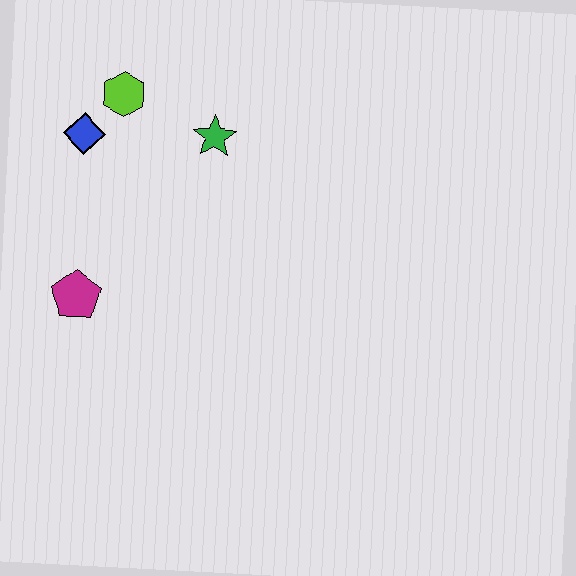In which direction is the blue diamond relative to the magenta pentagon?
The blue diamond is above the magenta pentagon.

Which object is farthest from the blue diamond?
The magenta pentagon is farthest from the blue diamond.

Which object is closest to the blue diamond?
The lime hexagon is closest to the blue diamond.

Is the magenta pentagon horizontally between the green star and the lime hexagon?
No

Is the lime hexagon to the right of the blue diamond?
Yes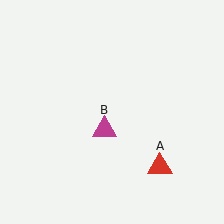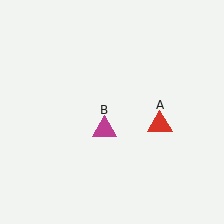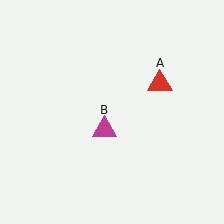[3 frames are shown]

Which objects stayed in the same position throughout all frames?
Magenta triangle (object B) remained stationary.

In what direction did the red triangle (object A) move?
The red triangle (object A) moved up.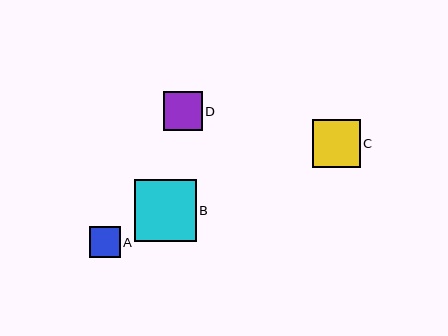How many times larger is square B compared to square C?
Square B is approximately 1.3 times the size of square C.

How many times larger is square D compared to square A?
Square D is approximately 1.3 times the size of square A.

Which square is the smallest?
Square A is the smallest with a size of approximately 31 pixels.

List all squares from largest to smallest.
From largest to smallest: B, C, D, A.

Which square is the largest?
Square B is the largest with a size of approximately 62 pixels.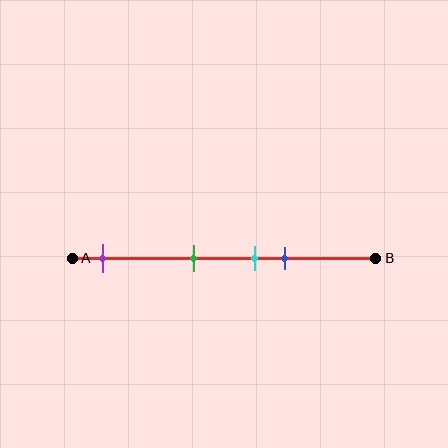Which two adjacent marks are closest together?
The cyan and blue marks are the closest adjacent pair.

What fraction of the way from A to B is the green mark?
The green mark is approximately 40% (0.4) of the way from A to B.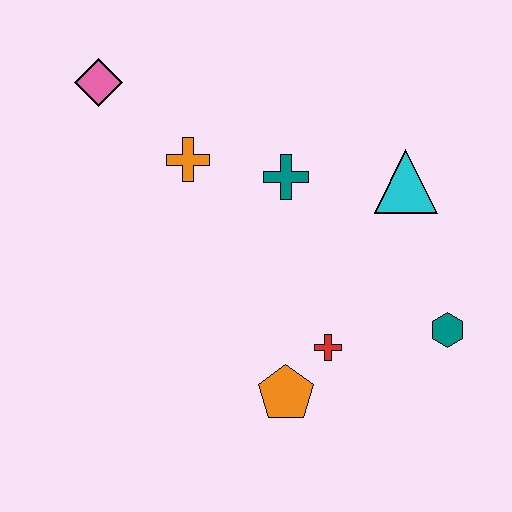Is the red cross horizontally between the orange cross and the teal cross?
No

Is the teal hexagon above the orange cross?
No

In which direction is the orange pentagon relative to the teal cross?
The orange pentagon is below the teal cross.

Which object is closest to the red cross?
The orange pentagon is closest to the red cross.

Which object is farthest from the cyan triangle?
The pink diamond is farthest from the cyan triangle.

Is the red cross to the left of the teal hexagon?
Yes